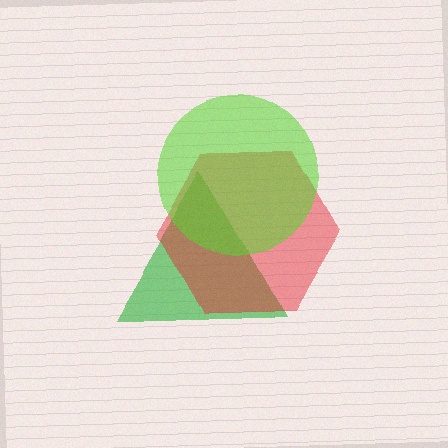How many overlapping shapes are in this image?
There are 3 overlapping shapes in the image.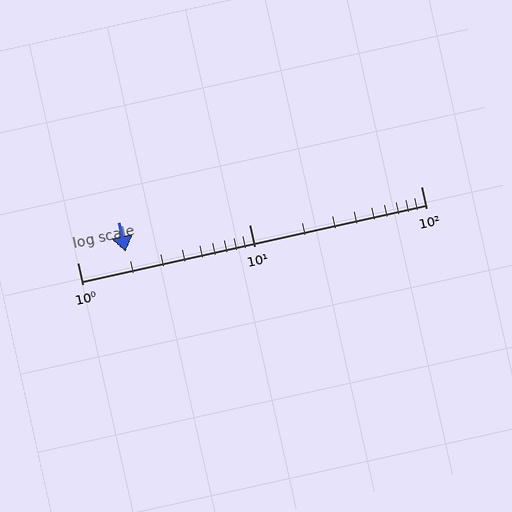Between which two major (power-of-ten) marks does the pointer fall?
The pointer is between 1 and 10.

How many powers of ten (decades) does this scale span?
The scale spans 2 decades, from 1 to 100.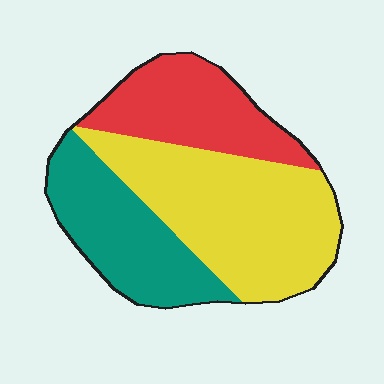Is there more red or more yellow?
Yellow.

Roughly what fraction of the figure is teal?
Teal covers roughly 30% of the figure.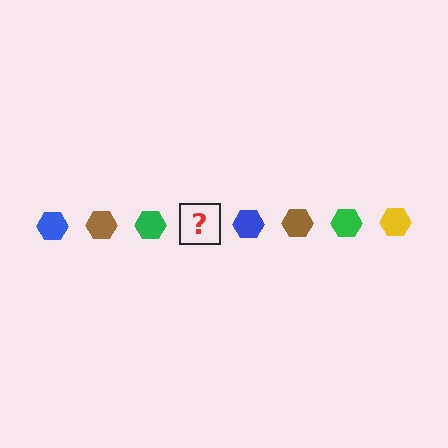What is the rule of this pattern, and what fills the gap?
The rule is that the pattern cycles through blue, brown, green, yellow hexagons. The gap should be filled with a yellow hexagon.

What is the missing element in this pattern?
The missing element is a yellow hexagon.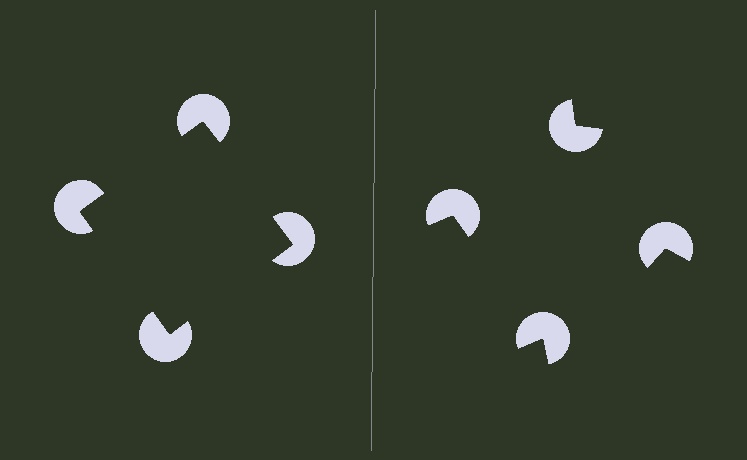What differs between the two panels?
The pac-man discs are positioned identically on both sides; only the wedge orientations differ. On the left they align to a square; on the right they are misaligned.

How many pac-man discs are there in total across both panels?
8 — 4 on each side.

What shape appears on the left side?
An illusory square.